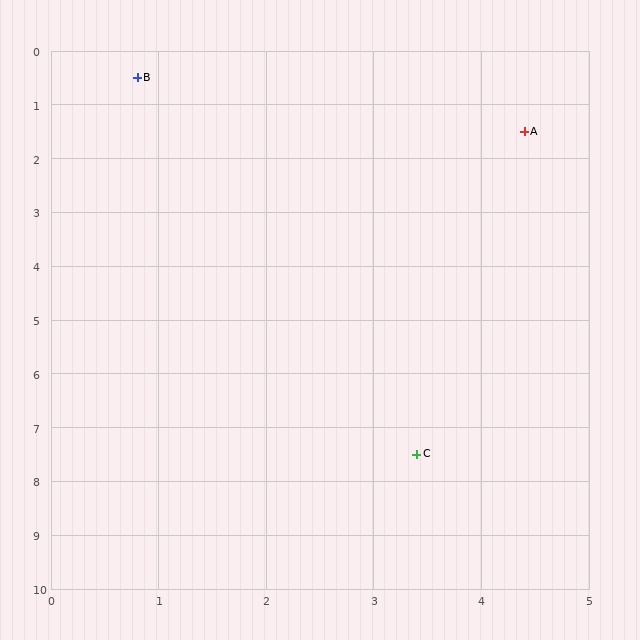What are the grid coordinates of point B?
Point B is at approximately (0.8, 0.5).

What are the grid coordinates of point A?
Point A is at approximately (4.4, 1.5).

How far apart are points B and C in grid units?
Points B and C are about 7.5 grid units apart.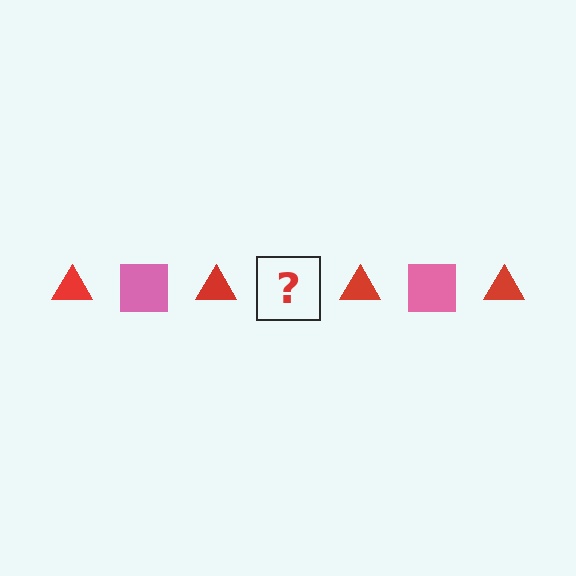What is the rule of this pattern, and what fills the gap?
The rule is that the pattern alternates between red triangle and pink square. The gap should be filled with a pink square.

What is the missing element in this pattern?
The missing element is a pink square.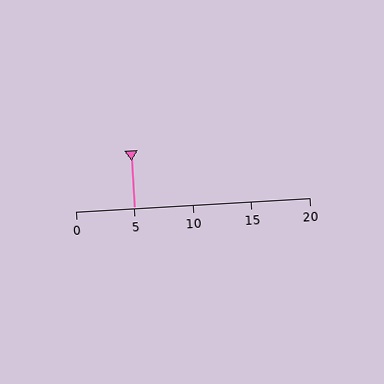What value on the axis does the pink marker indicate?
The marker indicates approximately 5.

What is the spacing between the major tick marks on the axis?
The major ticks are spaced 5 apart.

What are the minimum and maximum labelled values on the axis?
The axis runs from 0 to 20.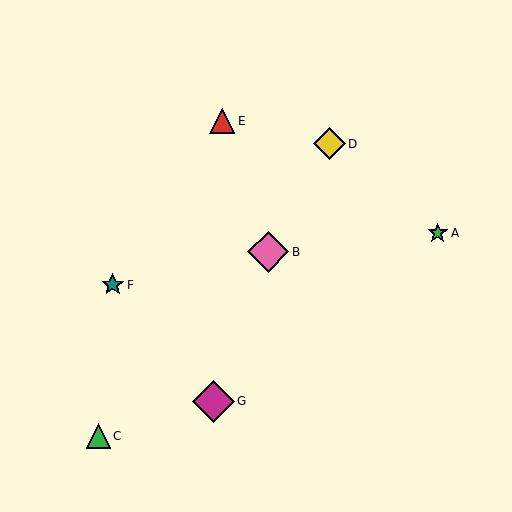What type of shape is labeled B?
Shape B is a pink diamond.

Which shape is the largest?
The magenta diamond (labeled G) is the largest.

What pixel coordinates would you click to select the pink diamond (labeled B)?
Click at (268, 252) to select the pink diamond B.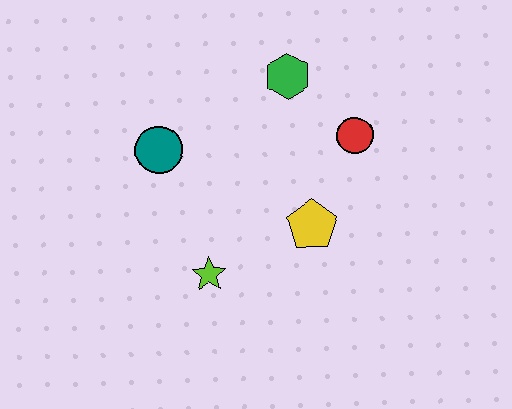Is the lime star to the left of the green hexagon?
Yes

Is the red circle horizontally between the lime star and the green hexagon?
No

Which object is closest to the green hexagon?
The red circle is closest to the green hexagon.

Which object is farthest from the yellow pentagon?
The teal circle is farthest from the yellow pentagon.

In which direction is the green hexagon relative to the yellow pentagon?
The green hexagon is above the yellow pentagon.